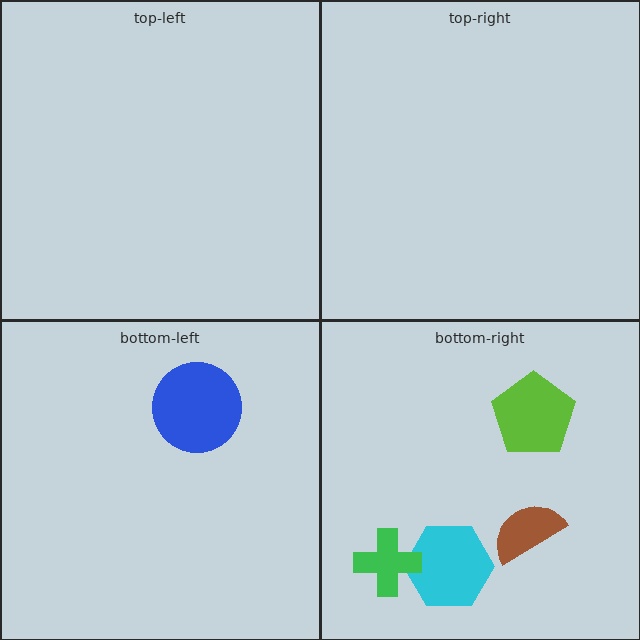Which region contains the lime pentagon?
The bottom-right region.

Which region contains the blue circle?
The bottom-left region.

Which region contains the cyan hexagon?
The bottom-right region.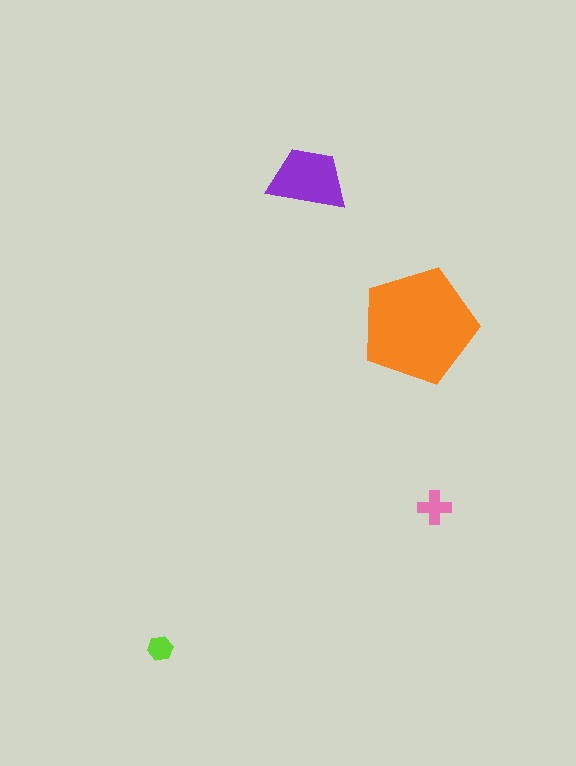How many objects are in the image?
There are 4 objects in the image.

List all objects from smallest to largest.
The lime hexagon, the pink cross, the purple trapezoid, the orange pentagon.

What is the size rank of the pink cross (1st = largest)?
3rd.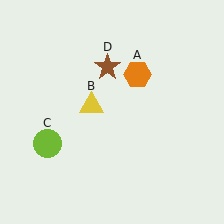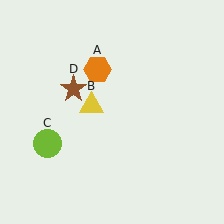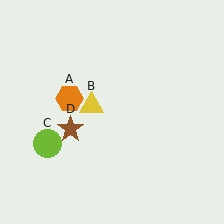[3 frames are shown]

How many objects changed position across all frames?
2 objects changed position: orange hexagon (object A), brown star (object D).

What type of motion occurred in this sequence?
The orange hexagon (object A), brown star (object D) rotated counterclockwise around the center of the scene.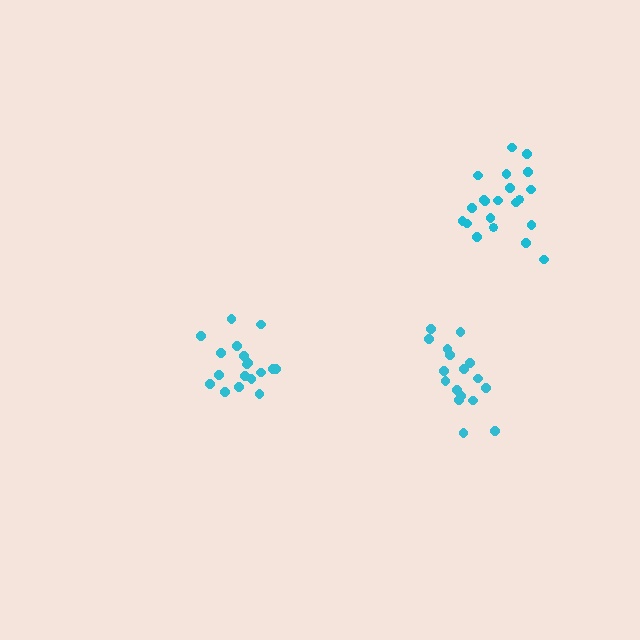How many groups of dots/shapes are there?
There are 3 groups.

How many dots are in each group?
Group 1: 17 dots, Group 2: 18 dots, Group 3: 21 dots (56 total).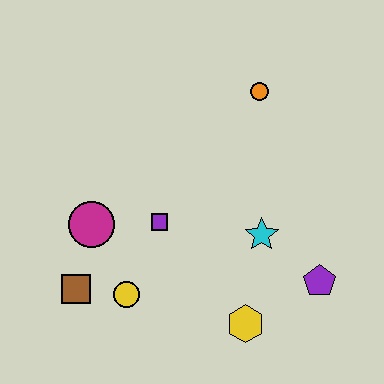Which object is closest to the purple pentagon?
The cyan star is closest to the purple pentagon.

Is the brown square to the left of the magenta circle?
Yes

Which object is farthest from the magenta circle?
The purple pentagon is farthest from the magenta circle.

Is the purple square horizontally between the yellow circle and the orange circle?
Yes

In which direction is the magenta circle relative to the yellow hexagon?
The magenta circle is to the left of the yellow hexagon.